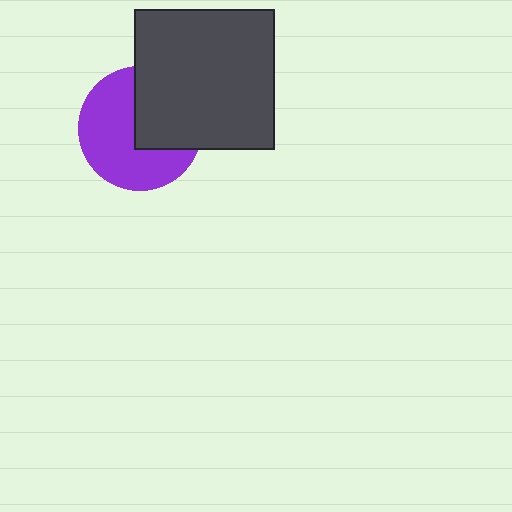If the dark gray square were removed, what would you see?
You would see the complete purple circle.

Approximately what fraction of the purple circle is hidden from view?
Roughly 40% of the purple circle is hidden behind the dark gray square.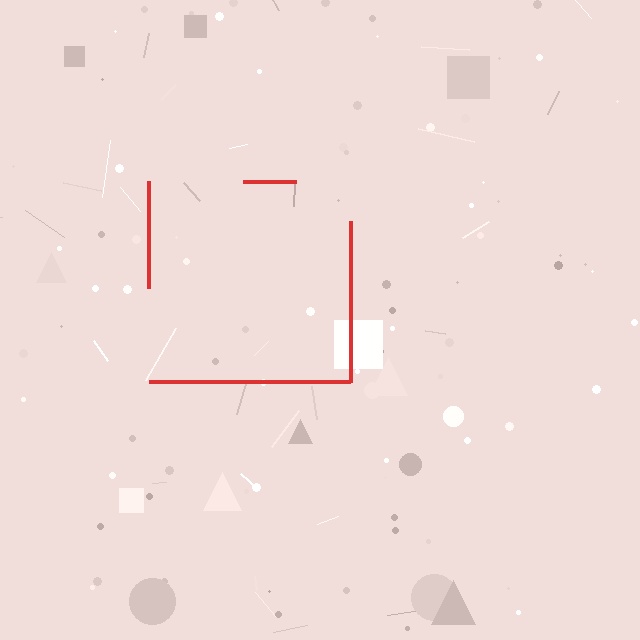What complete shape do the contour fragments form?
The contour fragments form a square.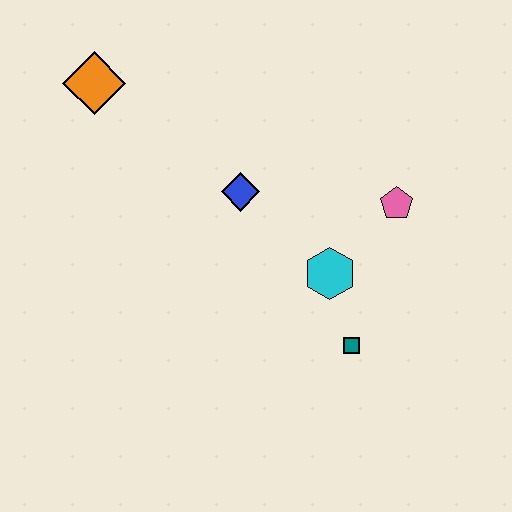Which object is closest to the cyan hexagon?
The teal square is closest to the cyan hexagon.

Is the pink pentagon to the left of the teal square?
No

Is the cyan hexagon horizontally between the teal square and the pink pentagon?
No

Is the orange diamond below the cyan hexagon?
No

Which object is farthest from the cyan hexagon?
The orange diamond is farthest from the cyan hexagon.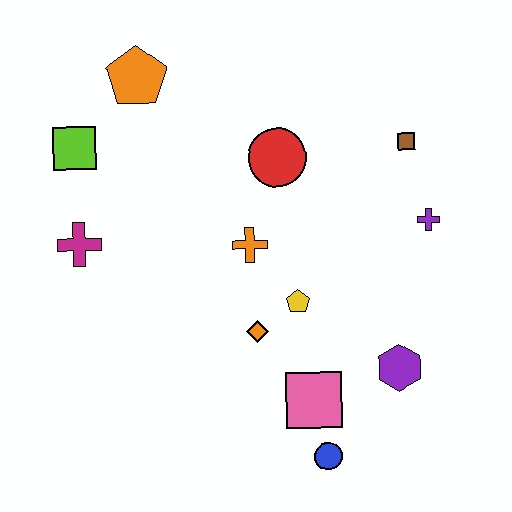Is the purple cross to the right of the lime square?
Yes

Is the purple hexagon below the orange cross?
Yes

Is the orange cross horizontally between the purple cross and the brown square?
No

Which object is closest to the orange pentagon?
The lime square is closest to the orange pentagon.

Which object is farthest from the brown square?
The magenta cross is farthest from the brown square.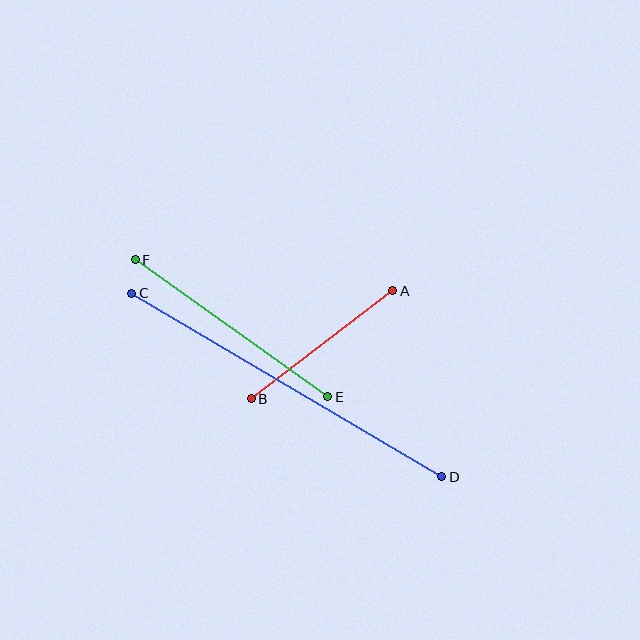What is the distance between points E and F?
The distance is approximately 236 pixels.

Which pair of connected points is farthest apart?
Points C and D are farthest apart.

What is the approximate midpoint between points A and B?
The midpoint is at approximately (322, 345) pixels.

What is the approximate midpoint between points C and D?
The midpoint is at approximately (287, 385) pixels.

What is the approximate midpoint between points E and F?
The midpoint is at approximately (231, 328) pixels.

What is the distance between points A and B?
The distance is approximately 178 pixels.